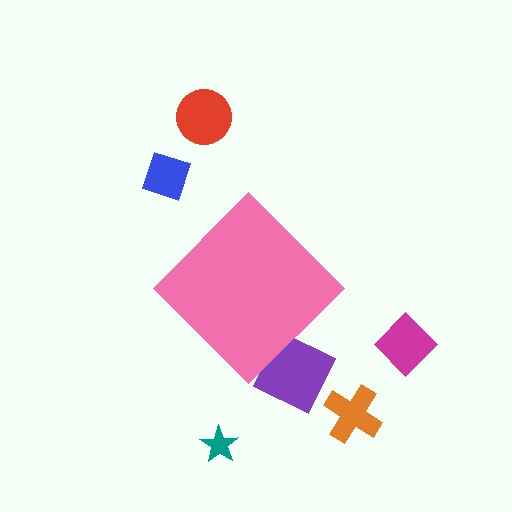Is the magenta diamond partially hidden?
No, the magenta diamond is fully visible.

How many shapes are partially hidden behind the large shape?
1 shape is partially hidden.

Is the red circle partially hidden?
No, the red circle is fully visible.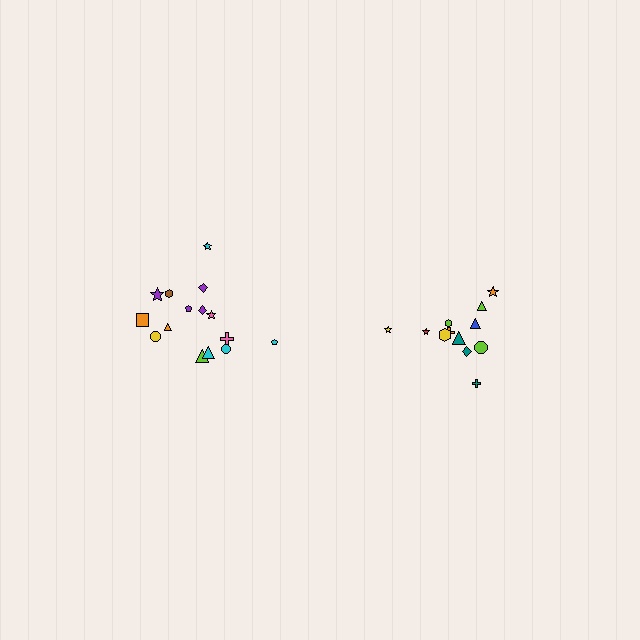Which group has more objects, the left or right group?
The left group.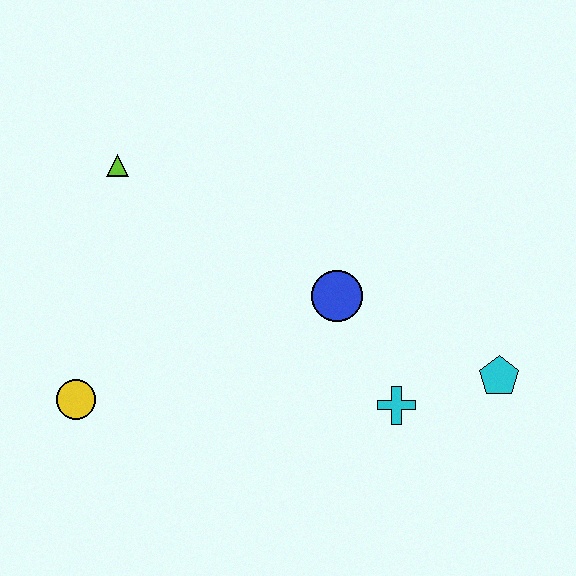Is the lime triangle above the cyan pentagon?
Yes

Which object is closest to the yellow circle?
The lime triangle is closest to the yellow circle.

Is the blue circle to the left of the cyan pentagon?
Yes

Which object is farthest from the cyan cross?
The lime triangle is farthest from the cyan cross.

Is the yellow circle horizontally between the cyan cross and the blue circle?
No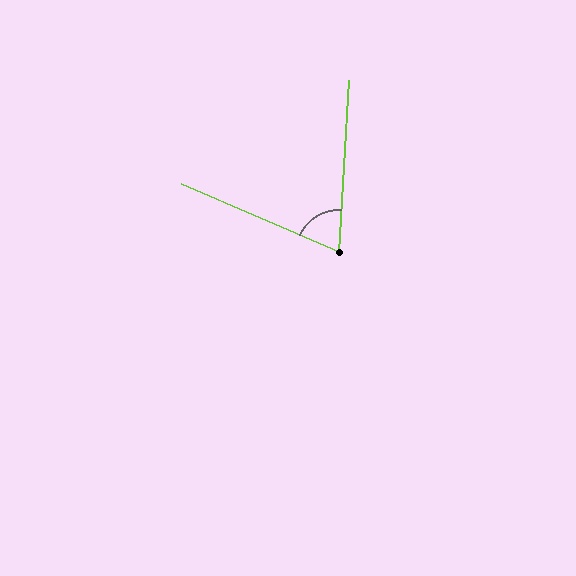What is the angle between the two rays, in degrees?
Approximately 70 degrees.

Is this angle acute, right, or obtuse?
It is acute.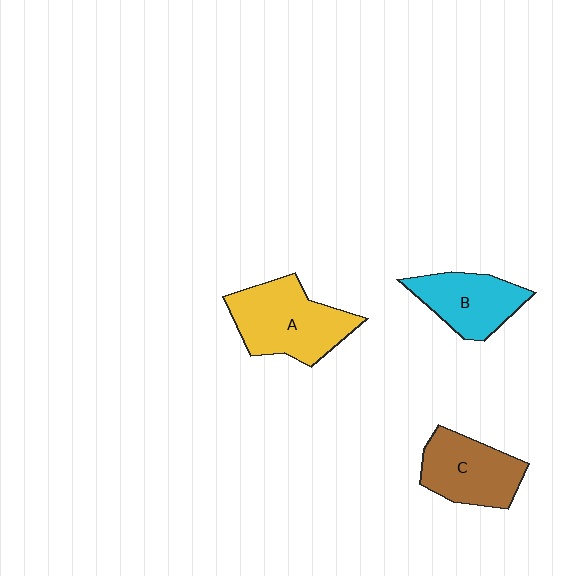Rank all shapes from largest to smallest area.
From largest to smallest: A (yellow), C (brown), B (cyan).